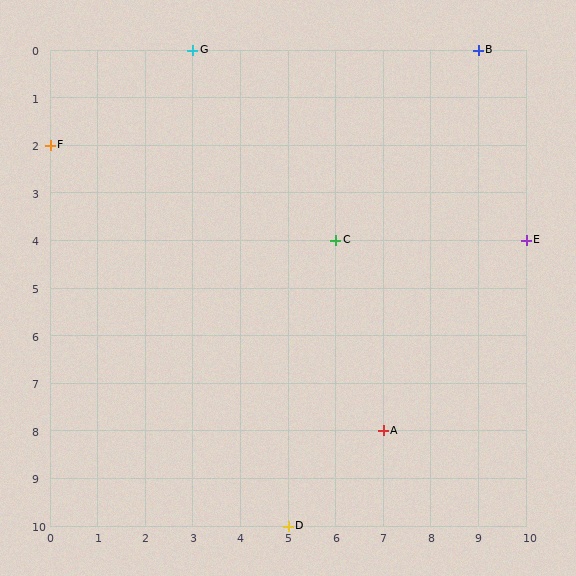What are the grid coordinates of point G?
Point G is at grid coordinates (3, 0).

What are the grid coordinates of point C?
Point C is at grid coordinates (6, 4).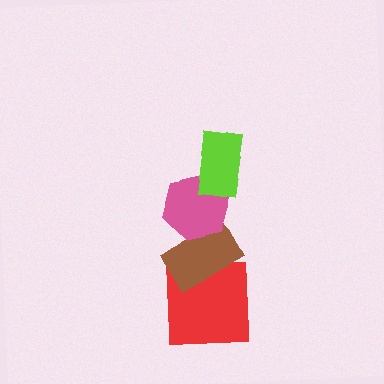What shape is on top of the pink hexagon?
The lime rectangle is on top of the pink hexagon.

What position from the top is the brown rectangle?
The brown rectangle is 3rd from the top.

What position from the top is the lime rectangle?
The lime rectangle is 1st from the top.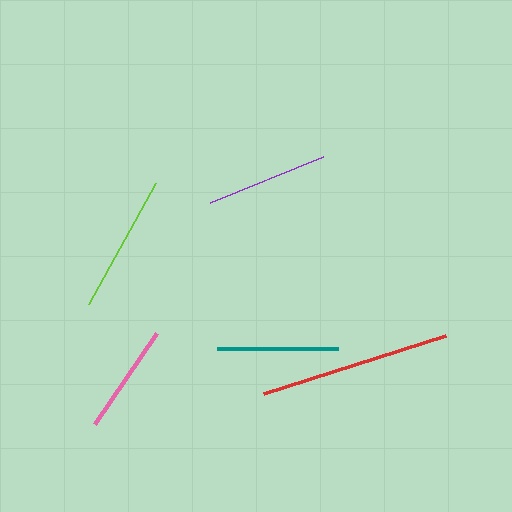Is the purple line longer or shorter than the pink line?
The purple line is longer than the pink line.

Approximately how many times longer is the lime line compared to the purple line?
The lime line is approximately 1.1 times the length of the purple line.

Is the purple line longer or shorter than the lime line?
The lime line is longer than the purple line.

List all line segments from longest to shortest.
From longest to shortest: red, lime, purple, teal, pink.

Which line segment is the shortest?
The pink line is the shortest at approximately 110 pixels.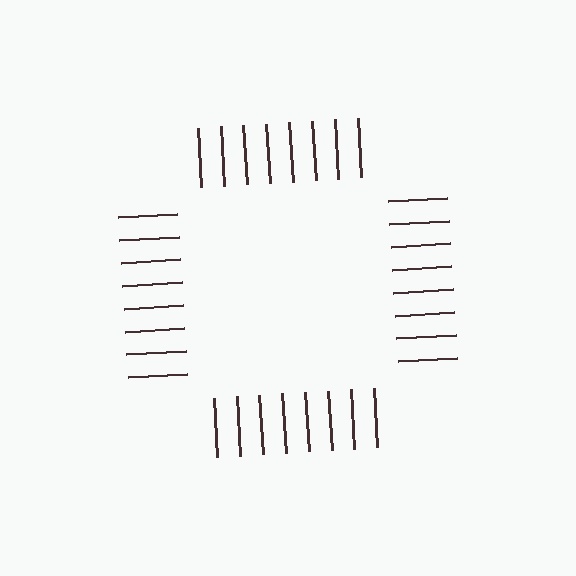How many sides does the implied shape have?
4 sides — the line-ends trace a square.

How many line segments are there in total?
32 — 8 along each of the 4 edges.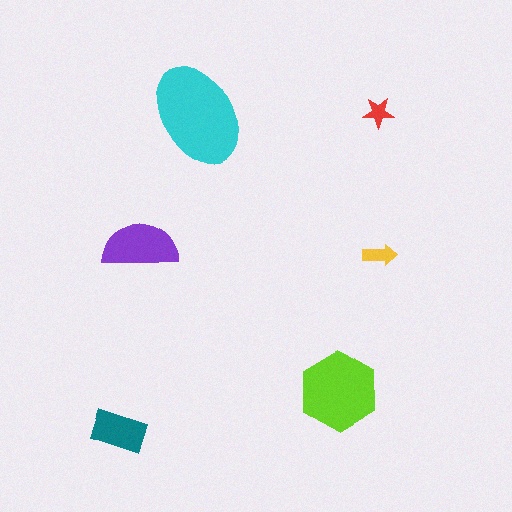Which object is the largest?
The cyan ellipse.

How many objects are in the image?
There are 6 objects in the image.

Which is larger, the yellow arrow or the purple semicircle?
The purple semicircle.